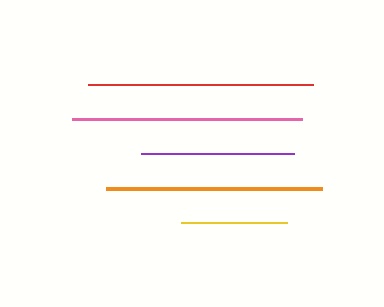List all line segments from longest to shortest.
From longest to shortest: pink, red, orange, purple, yellow.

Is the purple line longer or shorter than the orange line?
The orange line is longer than the purple line.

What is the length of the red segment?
The red segment is approximately 226 pixels long.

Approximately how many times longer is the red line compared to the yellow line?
The red line is approximately 2.1 times the length of the yellow line.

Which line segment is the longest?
The pink line is the longest at approximately 230 pixels.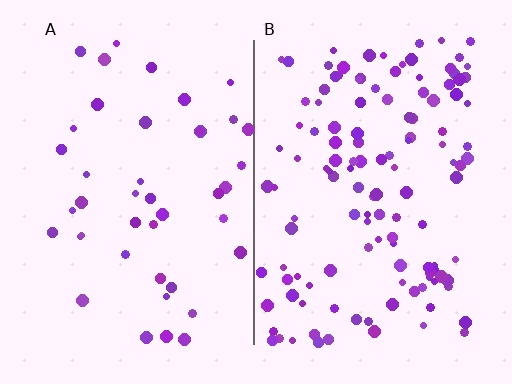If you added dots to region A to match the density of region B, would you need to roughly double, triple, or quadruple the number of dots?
Approximately triple.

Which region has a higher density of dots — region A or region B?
B (the right).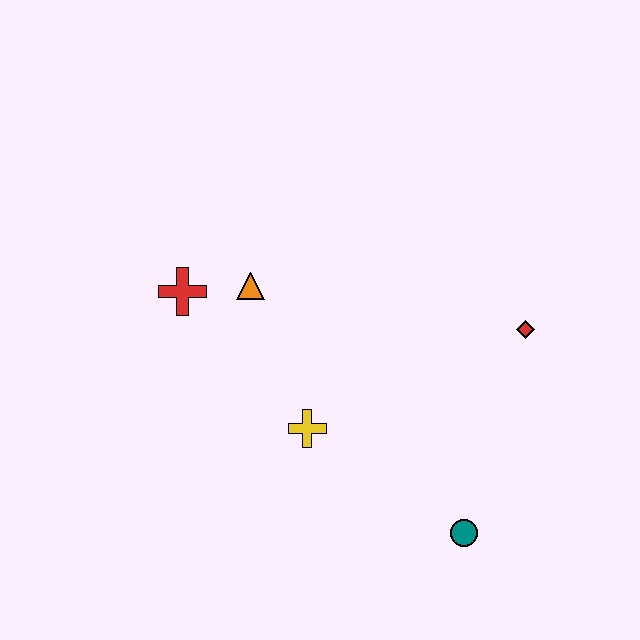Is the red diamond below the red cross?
Yes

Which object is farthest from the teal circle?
The red cross is farthest from the teal circle.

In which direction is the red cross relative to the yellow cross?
The red cross is above the yellow cross.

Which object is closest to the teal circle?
The yellow cross is closest to the teal circle.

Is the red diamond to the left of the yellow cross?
No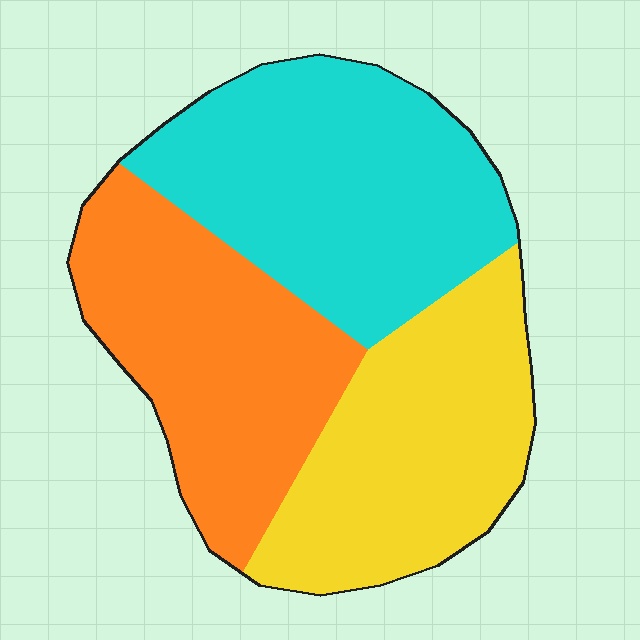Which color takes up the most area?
Cyan, at roughly 35%.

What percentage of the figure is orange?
Orange takes up about one third (1/3) of the figure.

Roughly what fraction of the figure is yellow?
Yellow covers roughly 30% of the figure.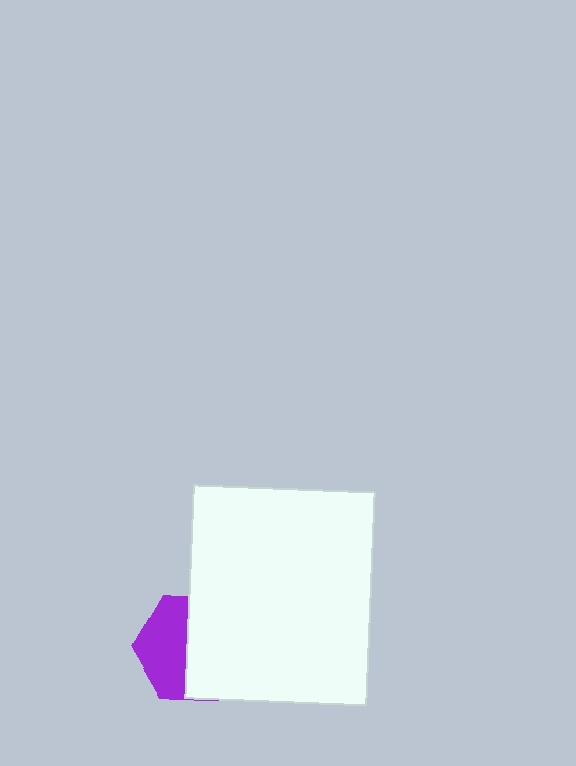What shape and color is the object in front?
The object in front is a white rectangle.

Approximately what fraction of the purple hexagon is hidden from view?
Roughly 55% of the purple hexagon is hidden behind the white rectangle.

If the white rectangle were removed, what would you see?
You would see the complete purple hexagon.